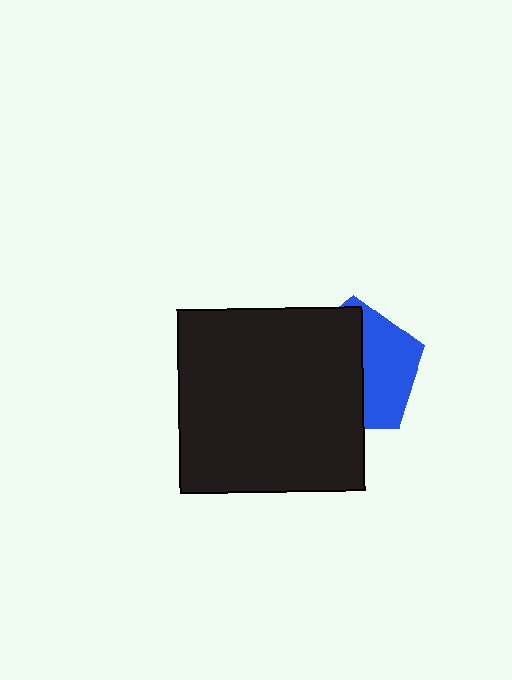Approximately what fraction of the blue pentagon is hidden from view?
Roughly 58% of the blue pentagon is hidden behind the black square.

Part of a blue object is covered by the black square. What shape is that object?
It is a pentagon.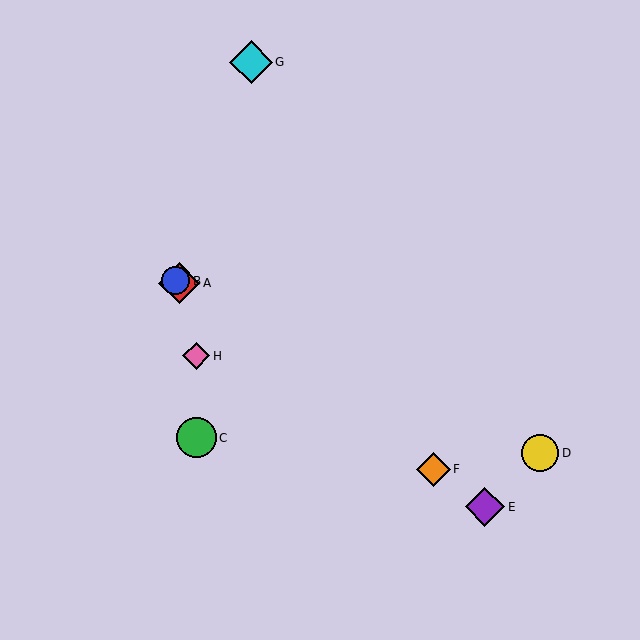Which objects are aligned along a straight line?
Objects A, B, E, F are aligned along a straight line.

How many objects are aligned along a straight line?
4 objects (A, B, E, F) are aligned along a straight line.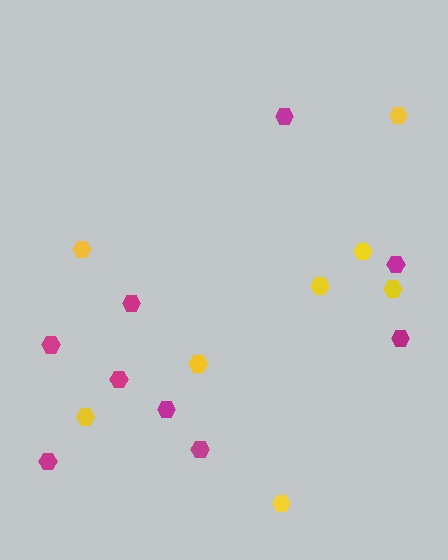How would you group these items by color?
There are 2 groups: one group of magenta hexagons (9) and one group of yellow hexagons (8).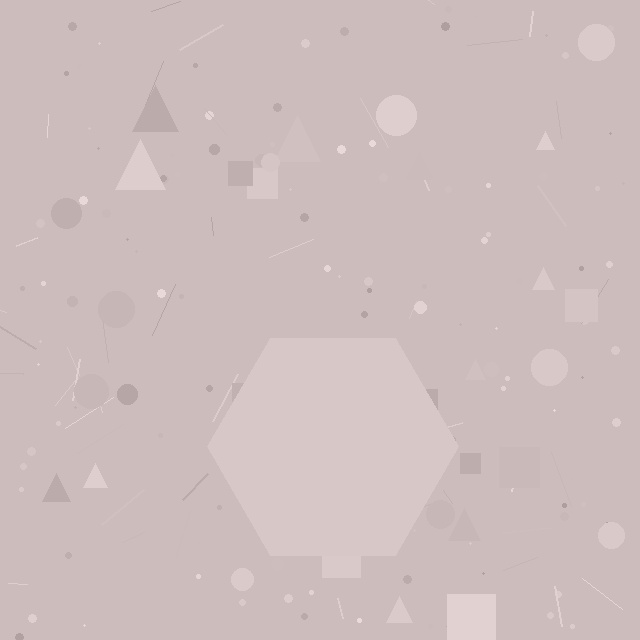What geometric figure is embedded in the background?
A hexagon is embedded in the background.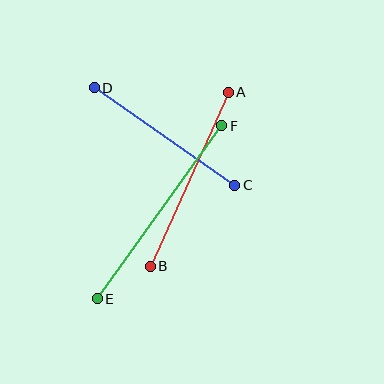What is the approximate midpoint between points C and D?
The midpoint is at approximately (165, 137) pixels.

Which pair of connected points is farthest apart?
Points E and F are farthest apart.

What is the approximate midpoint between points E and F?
The midpoint is at approximately (159, 212) pixels.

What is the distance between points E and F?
The distance is approximately 213 pixels.